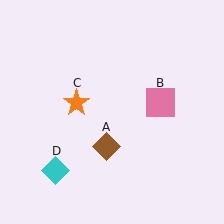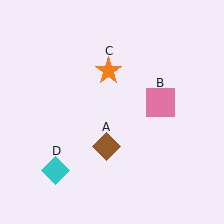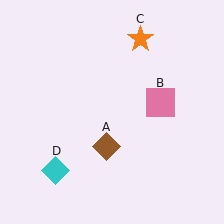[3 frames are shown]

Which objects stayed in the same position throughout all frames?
Brown diamond (object A) and pink square (object B) and cyan diamond (object D) remained stationary.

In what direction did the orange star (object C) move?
The orange star (object C) moved up and to the right.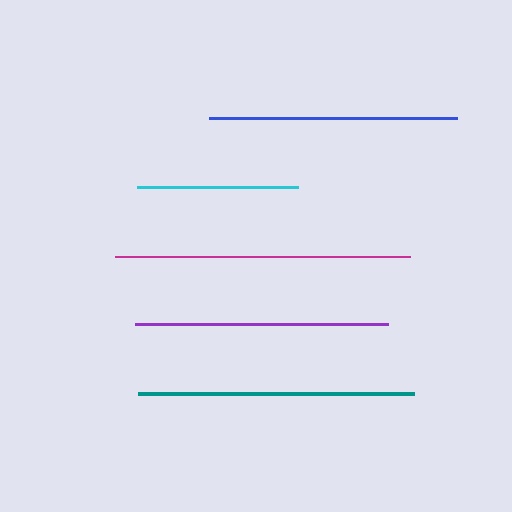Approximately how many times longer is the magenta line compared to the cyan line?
The magenta line is approximately 1.8 times the length of the cyan line.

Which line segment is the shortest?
The cyan line is the shortest at approximately 161 pixels.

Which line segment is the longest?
The magenta line is the longest at approximately 296 pixels.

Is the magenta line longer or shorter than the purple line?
The magenta line is longer than the purple line.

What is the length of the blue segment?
The blue segment is approximately 249 pixels long.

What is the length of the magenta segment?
The magenta segment is approximately 296 pixels long.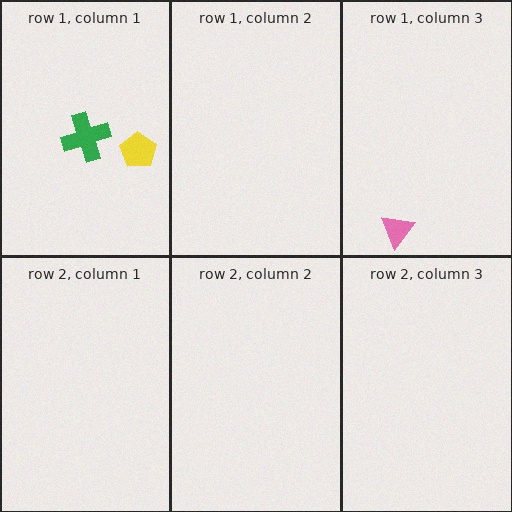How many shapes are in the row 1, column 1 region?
2.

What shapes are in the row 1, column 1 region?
The yellow pentagon, the green cross.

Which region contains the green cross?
The row 1, column 1 region.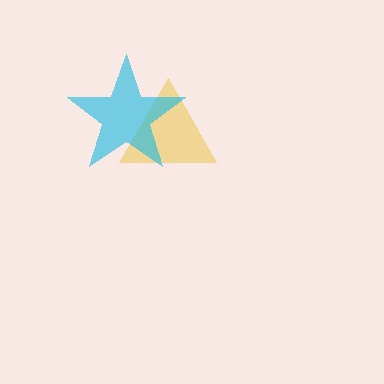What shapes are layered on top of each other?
The layered shapes are: a yellow triangle, a cyan star.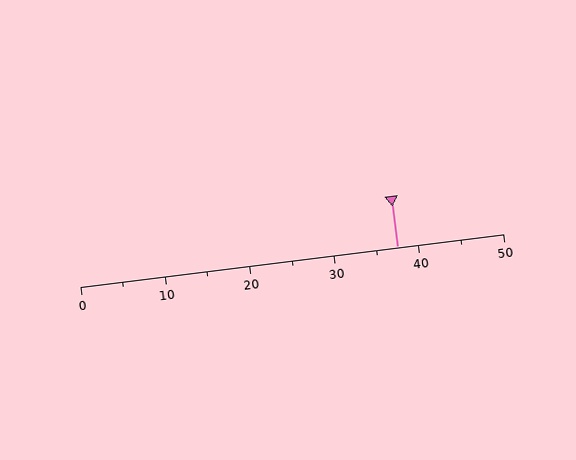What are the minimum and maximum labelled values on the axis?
The axis runs from 0 to 50.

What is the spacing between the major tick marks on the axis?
The major ticks are spaced 10 apart.